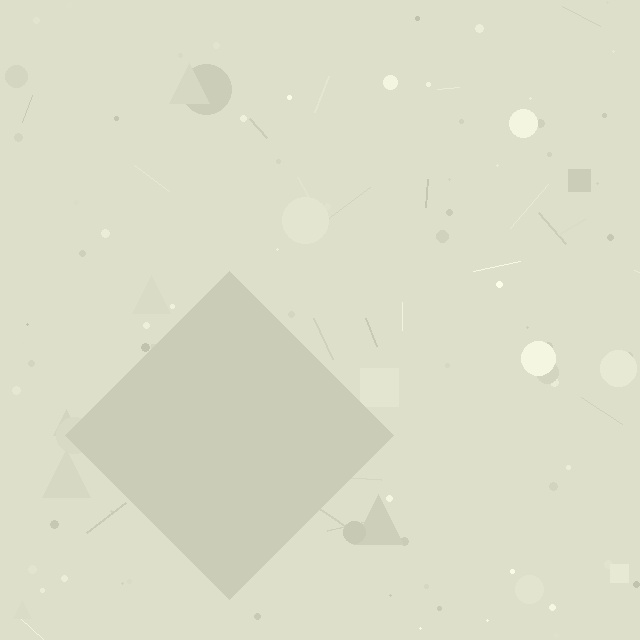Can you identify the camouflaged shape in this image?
The camouflaged shape is a diamond.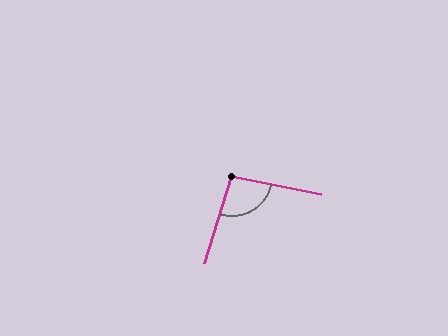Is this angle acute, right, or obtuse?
It is obtuse.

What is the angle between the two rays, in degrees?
Approximately 96 degrees.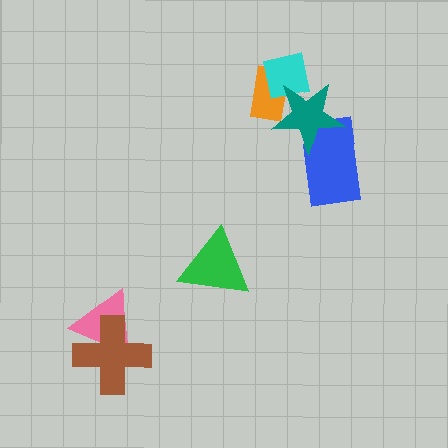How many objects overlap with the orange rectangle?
2 objects overlap with the orange rectangle.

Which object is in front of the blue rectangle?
The teal star is in front of the blue rectangle.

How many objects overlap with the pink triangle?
1 object overlaps with the pink triangle.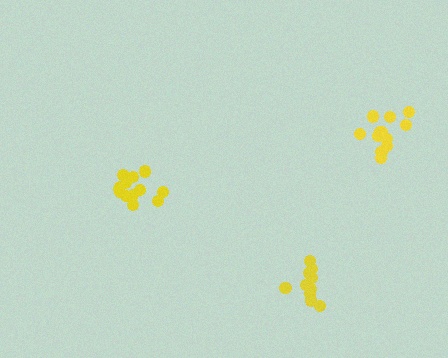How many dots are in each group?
Group 1: 14 dots, Group 2: 10 dots, Group 3: 13 dots (37 total).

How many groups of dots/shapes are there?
There are 3 groups.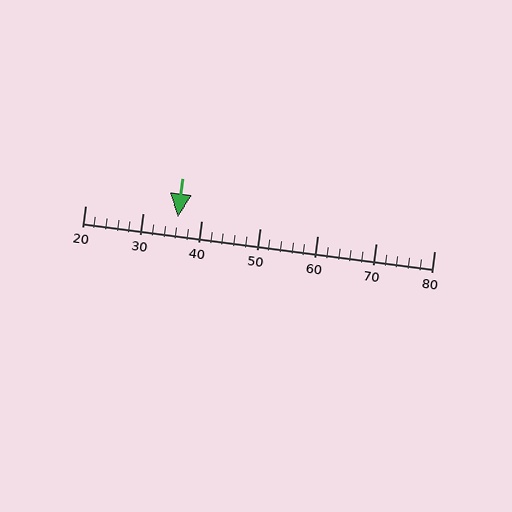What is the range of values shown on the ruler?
The ruler shows values from 20 to 80.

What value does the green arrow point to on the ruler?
The green arrow points to approximately 36.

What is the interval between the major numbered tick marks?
The major tick marks are spaced 10 units apart.